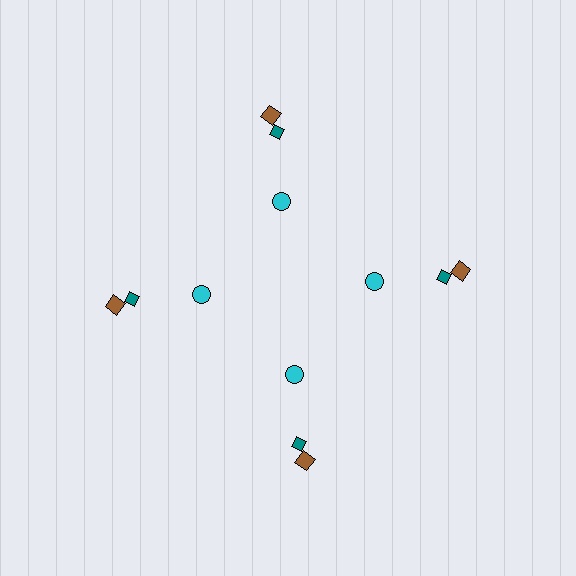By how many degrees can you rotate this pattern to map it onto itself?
The pattern maps onto itself every 90 degrees of rotation.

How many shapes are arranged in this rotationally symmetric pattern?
There are 12 shapes, arranged in 4 groups of 3.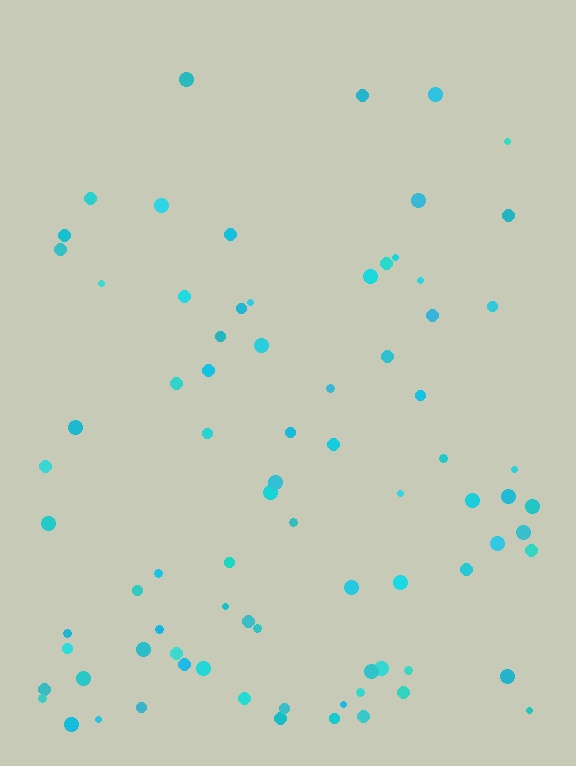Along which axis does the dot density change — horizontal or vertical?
Vertical.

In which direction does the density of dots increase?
From top to bottom, with the bottom side densest.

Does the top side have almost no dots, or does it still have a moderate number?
Still a moderate number, just noticeably fewer than the bottom.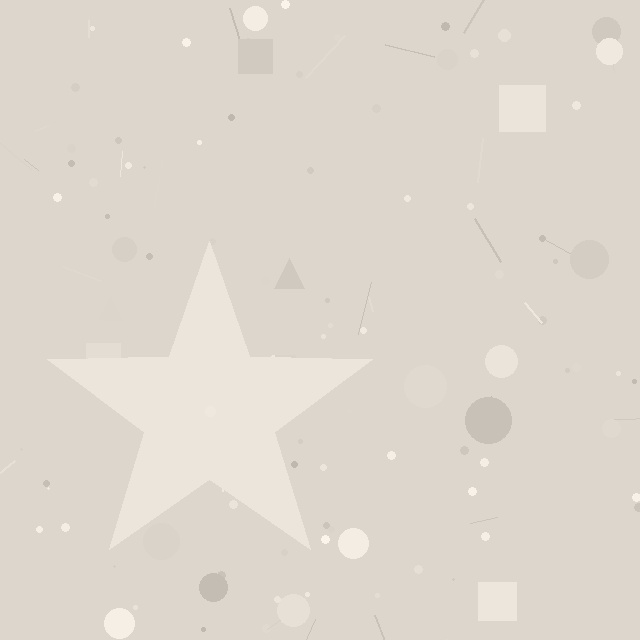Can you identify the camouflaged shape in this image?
The camouflaged shape is a star.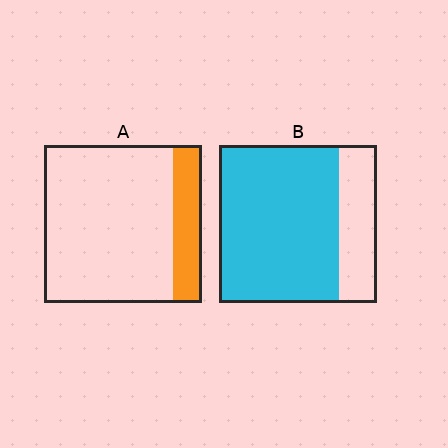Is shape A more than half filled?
No.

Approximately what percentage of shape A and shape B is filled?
A is approximately 20% and B is approximately 75%.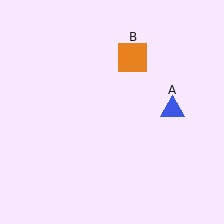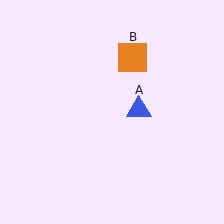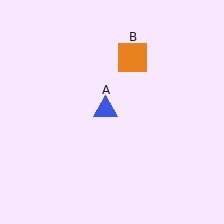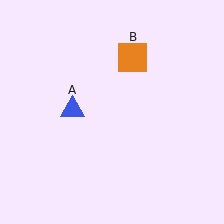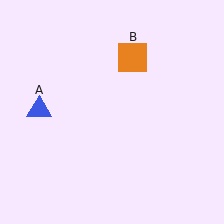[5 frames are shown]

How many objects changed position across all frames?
1 object changed position: blue triangle (object A).